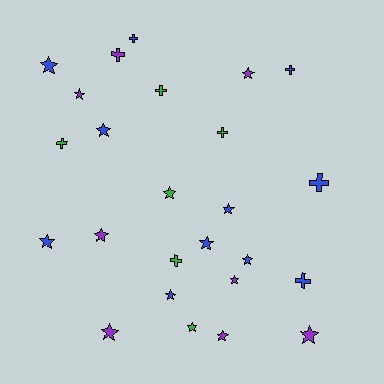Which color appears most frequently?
Blue, with 11 objects.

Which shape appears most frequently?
Star, with 16 objects.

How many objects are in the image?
There are 25 objects.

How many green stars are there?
There are 2 green stars.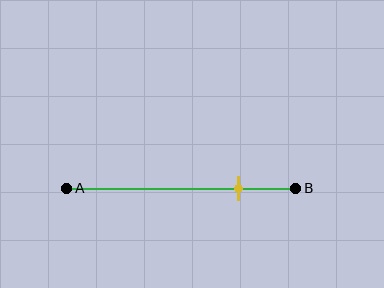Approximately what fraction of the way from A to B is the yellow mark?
The yellow mark is approximately 75% of the way from A to B.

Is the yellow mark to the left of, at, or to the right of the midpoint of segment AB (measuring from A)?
The yellow mark is to the right of the midpoint of segment AB.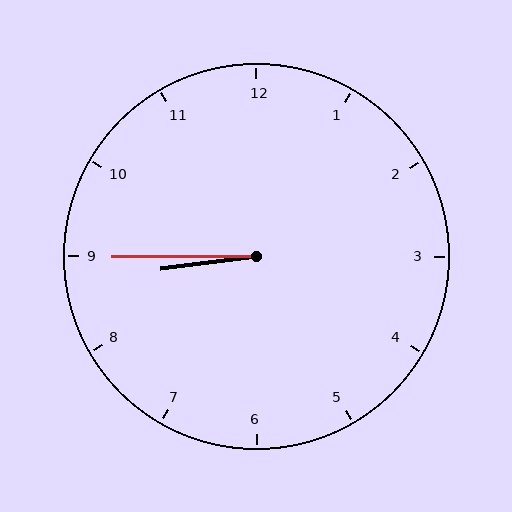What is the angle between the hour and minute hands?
Approximately 8 degrees.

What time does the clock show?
8:45.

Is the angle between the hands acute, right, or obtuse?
It is acute.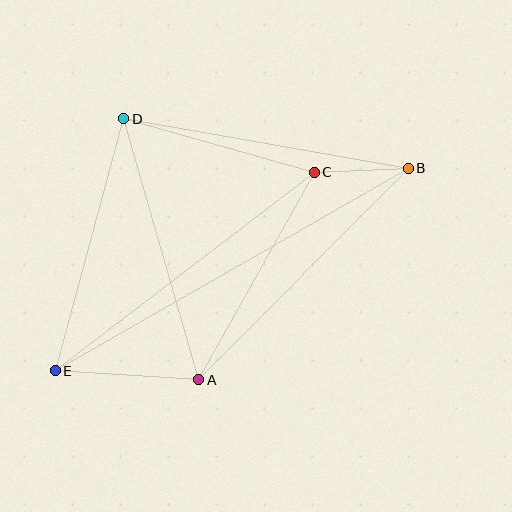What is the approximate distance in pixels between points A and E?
The distance between A and E is approximately 144 pixels.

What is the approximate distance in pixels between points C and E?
The distance between C and E is approximately 326 pixels.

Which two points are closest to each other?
Points B and C are closest to each other.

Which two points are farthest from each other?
Points B and E are farthest from each other.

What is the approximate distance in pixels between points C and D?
The distance between C and D is approximately 198 pixels.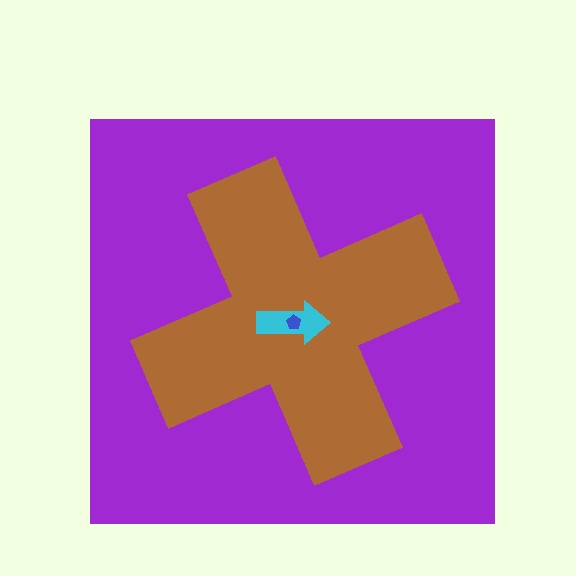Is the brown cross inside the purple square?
Yes.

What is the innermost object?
The blue pentagon.